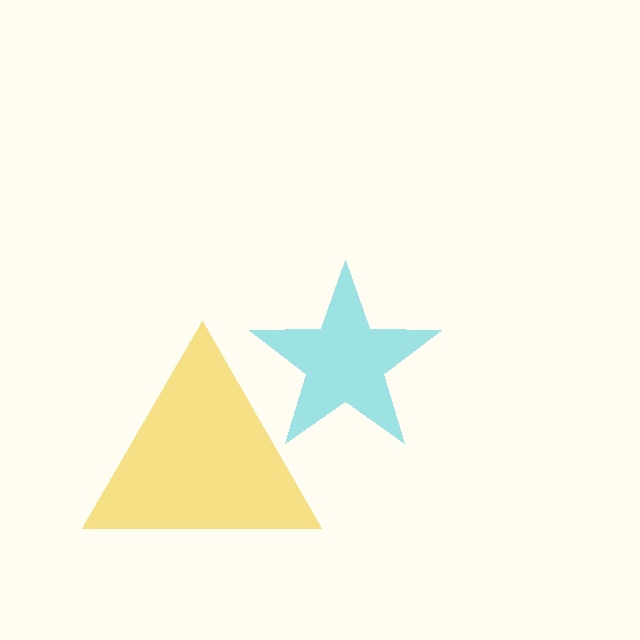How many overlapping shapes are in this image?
There are 2 overlapping shapes in the image.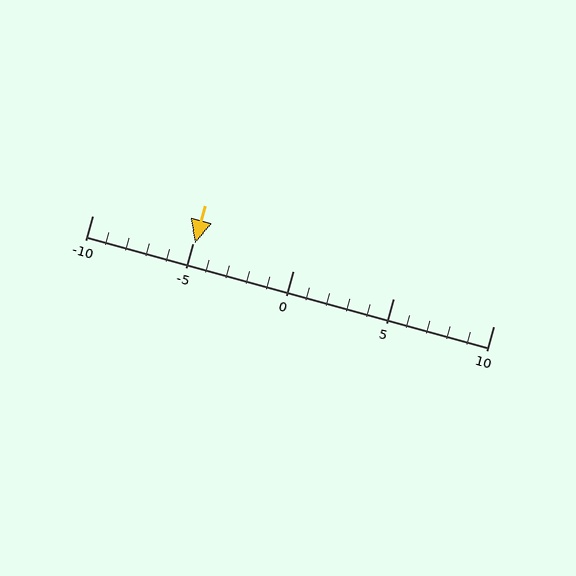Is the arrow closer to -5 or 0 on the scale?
The arrow is closer to -5.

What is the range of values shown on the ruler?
The ruler shows values from -10 to 10.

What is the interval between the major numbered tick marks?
The major tick marks are spaced 5 units apart.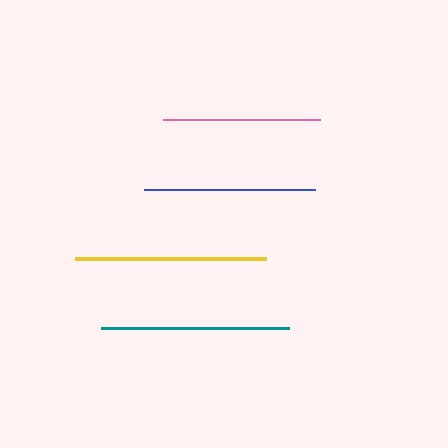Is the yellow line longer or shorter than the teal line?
The yellow line is longer than the teal line.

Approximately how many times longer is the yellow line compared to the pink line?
The yellow line is approximately 1.2 times the length of the pink line.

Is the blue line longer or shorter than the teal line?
The teal line is longer than the blue line.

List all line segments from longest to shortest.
From longest to shortest: yellow, teal, blue, pink.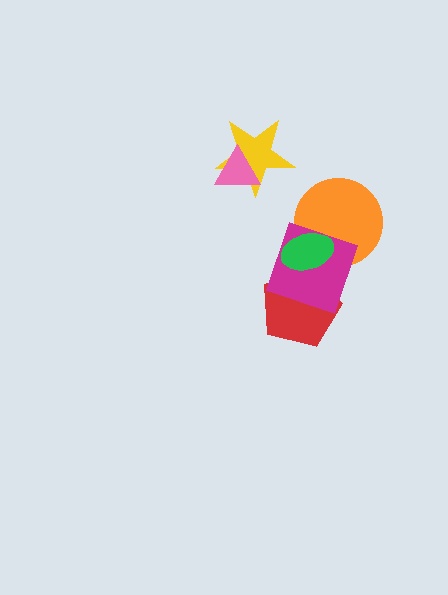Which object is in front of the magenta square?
The green ellipse is in front of the magenta square.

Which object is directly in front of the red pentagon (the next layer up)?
The magenta square is directly in front of the red pentagon.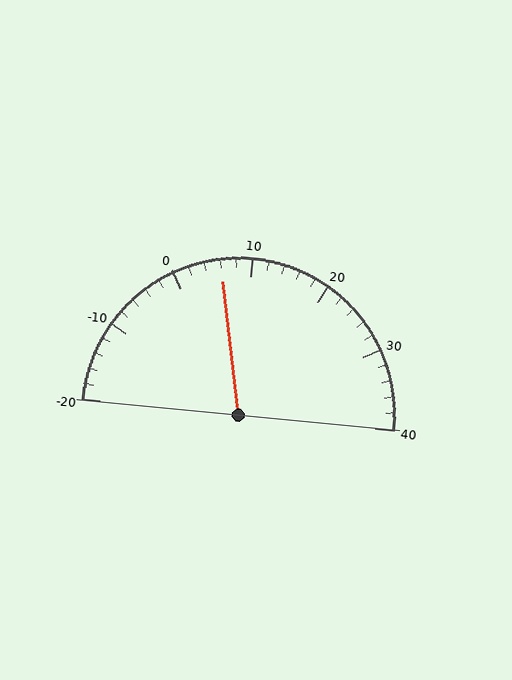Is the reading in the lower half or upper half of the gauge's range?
The reading is in the lower half of the range (-20 to 40).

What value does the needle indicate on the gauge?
The needle indicates approximately 6.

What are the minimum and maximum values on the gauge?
The gauge ranges from -20 to 40.